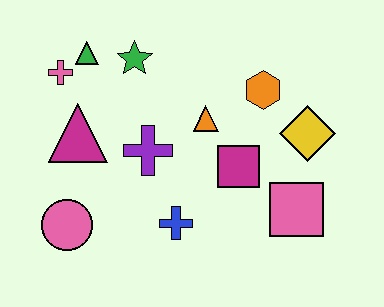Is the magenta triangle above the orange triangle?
No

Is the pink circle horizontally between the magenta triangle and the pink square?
No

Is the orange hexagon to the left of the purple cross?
No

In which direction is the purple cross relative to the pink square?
The purple cross is to the left of the pink square.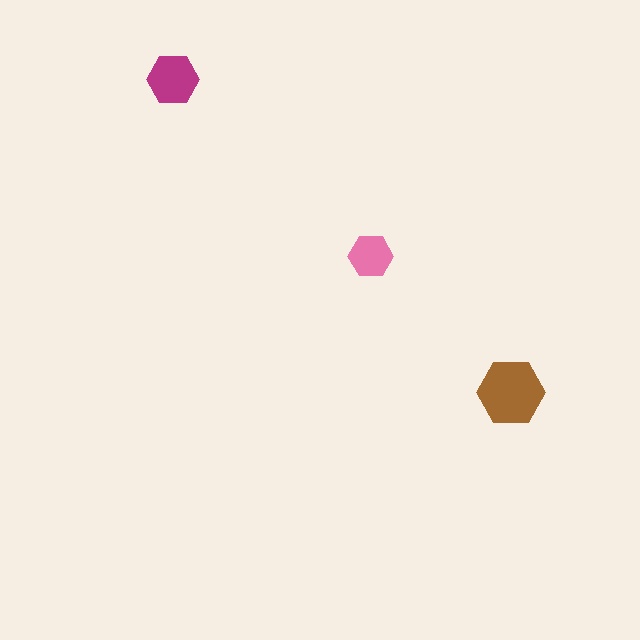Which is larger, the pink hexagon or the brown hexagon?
The brown one.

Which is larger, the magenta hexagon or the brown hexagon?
The brown one.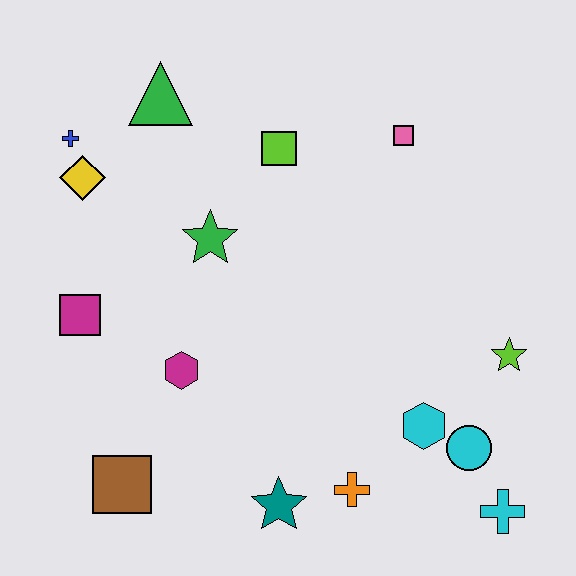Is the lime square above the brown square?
Yes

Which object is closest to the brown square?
The magenta hexagon is closest to the brown square.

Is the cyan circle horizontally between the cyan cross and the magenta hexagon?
Yes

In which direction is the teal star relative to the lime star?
The teal star is to the left of the lime star.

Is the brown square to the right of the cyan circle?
No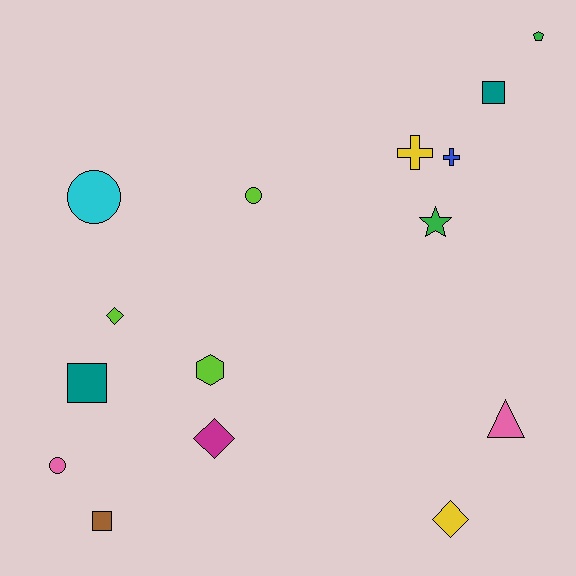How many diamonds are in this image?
There are 3 diamonds.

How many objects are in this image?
There are 15 objects.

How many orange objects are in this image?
There are no orange objects.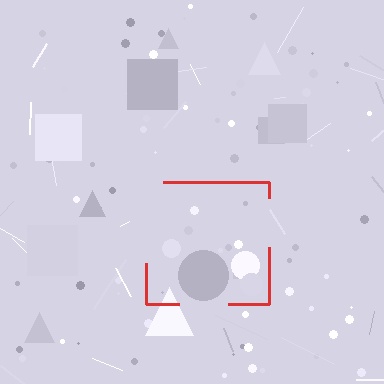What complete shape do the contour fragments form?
The contour fragments form a square.